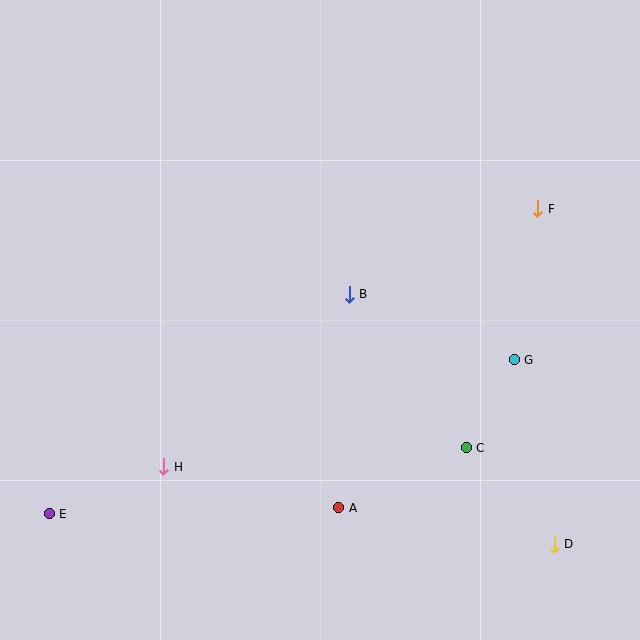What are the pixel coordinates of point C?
Point C is at (466, 448).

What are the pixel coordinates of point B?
Point B is at (349, 294).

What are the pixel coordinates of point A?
Point A is at (339, 508).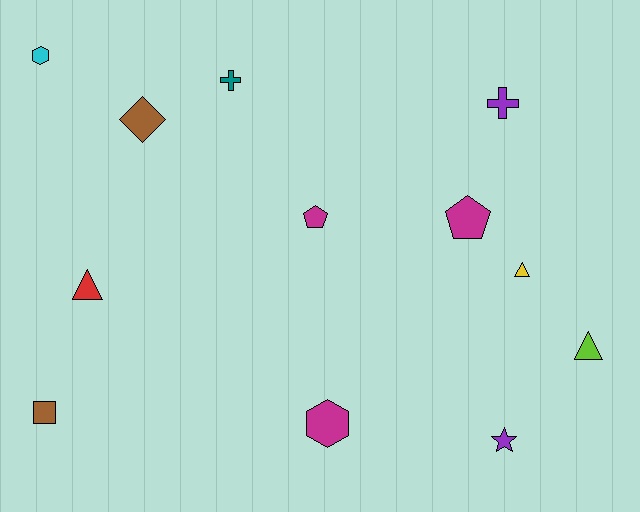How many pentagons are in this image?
There are 2 pentagons.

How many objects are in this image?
There are 12 objects.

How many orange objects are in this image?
There are no orange objects.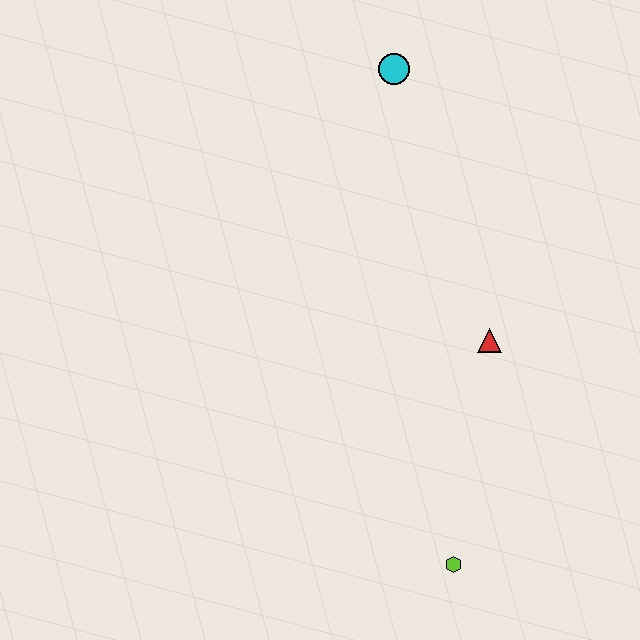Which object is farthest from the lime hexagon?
The cyan circle is farthest from the lime hexagon.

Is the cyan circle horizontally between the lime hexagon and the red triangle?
No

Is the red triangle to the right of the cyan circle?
Yes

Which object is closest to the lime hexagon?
The red triangle is closest to the lime hexagon.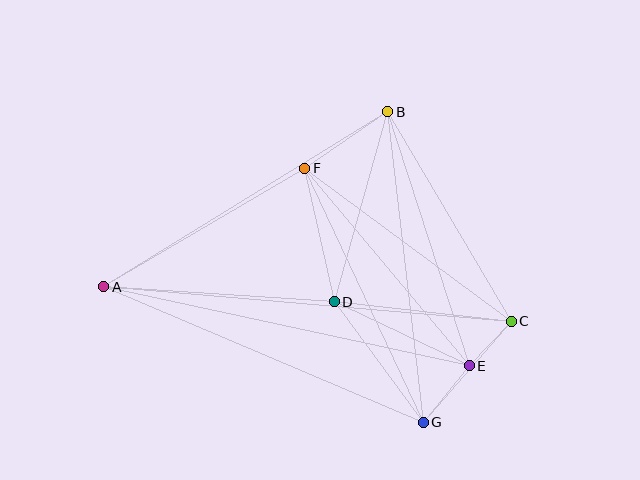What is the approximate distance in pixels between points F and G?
The distance between F and G is approximately 280 pixels.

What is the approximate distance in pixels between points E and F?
The distance between E and F is approximately 257 pixels.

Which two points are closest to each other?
Points C and E are closest to each other.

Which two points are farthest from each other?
Points A and C are farthest from each other.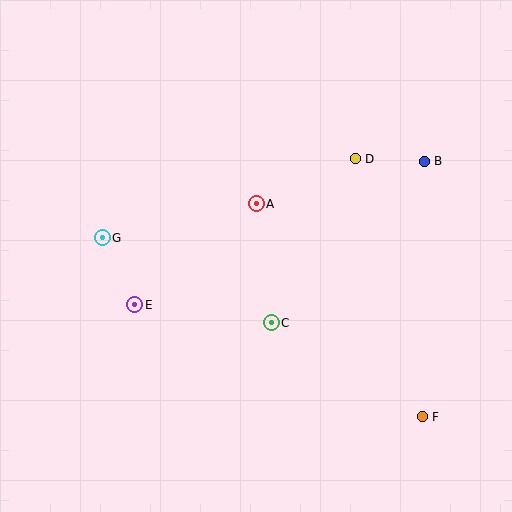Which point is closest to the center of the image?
Point A at (256, 204) is closest to the center.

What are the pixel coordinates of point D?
Point D is at (355, 159).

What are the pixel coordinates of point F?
Point F is at (422, 417).